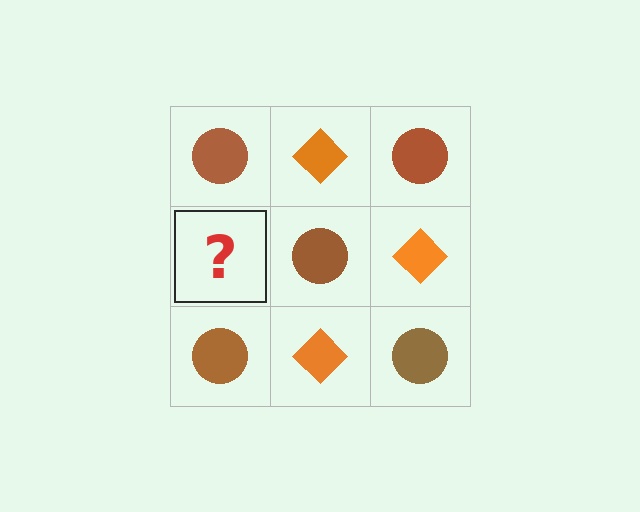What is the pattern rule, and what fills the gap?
The rule is that it alternates brown circle and orange diamond in a checkerboard pattern. The gap should be filled with an orange diamond.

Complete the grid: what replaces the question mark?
The question mark should be replaced with an orange diamond.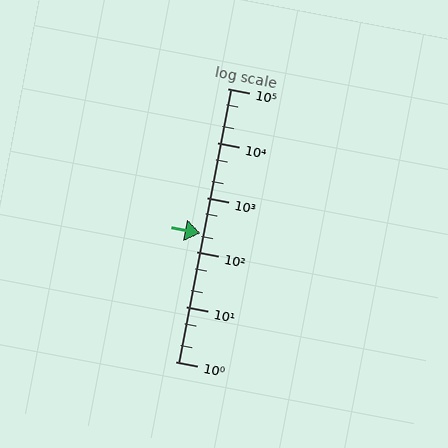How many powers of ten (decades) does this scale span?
The scale spans 5 decades, from 1 to 100000.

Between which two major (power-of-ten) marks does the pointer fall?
The pointer is between 100 and 1000.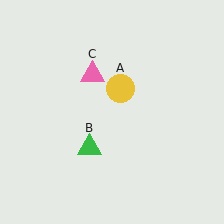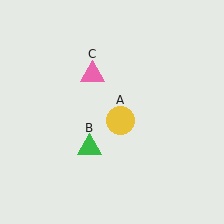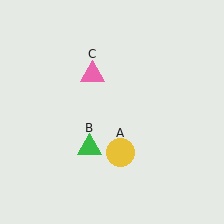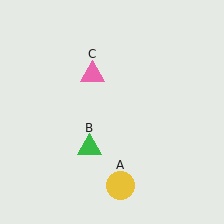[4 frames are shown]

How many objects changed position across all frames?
1 object changed position: yellow circle (object A).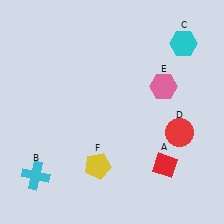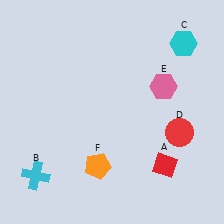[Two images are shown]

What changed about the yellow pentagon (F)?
In Image 1, F is yellow. In Image 2, it changed to orange.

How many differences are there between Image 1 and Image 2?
There is 1 difference between the two images.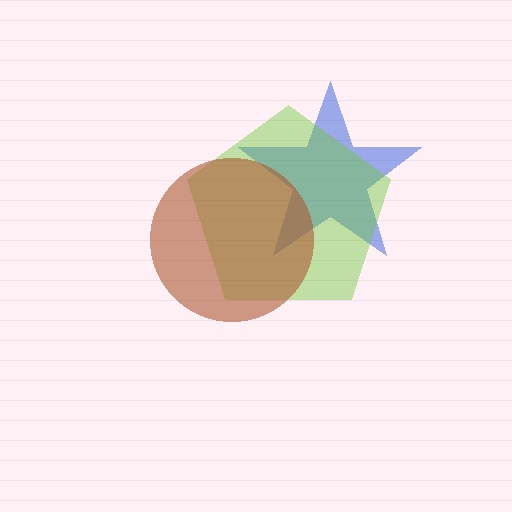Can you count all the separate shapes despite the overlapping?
Yes, there are 3 separate shapes.